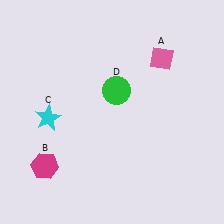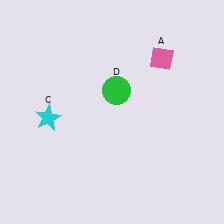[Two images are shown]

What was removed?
The magenta hexagon (B) was removed in Image 2.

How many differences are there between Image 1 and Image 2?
There is 1 difference between the two images.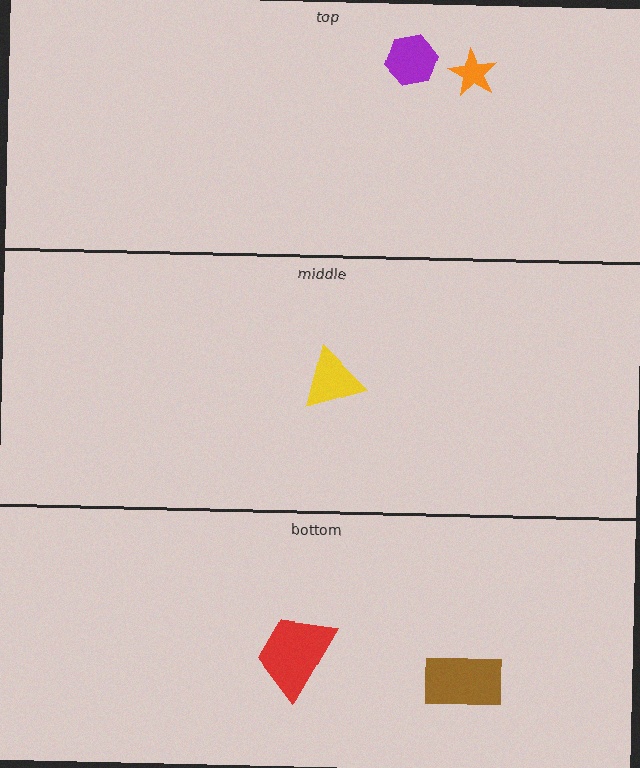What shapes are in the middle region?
The yellow triangle.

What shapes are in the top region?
The orange star, the purple hexagon.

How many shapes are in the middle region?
1.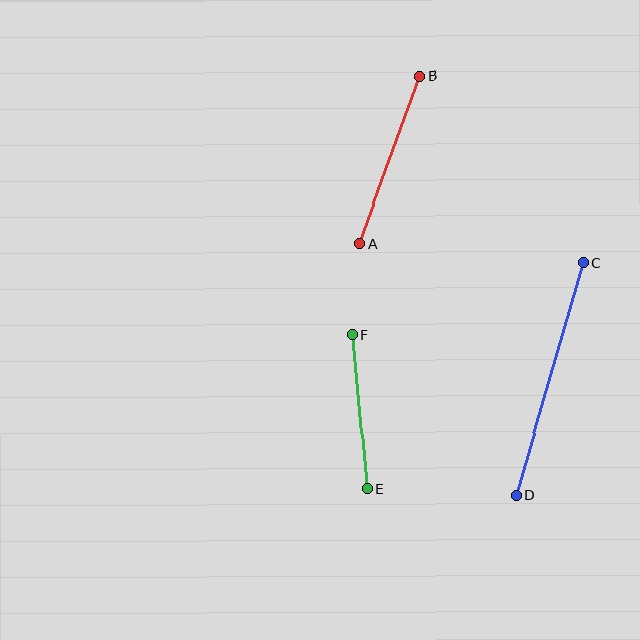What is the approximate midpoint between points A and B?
The midpoint is at approximately (390, 160) pixels.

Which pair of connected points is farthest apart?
Points C and D are farthest apart.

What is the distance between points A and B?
The distance is approximately 178 pixels.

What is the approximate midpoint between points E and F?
The midpoint is at approximately (360, 412) pixels.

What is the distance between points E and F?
The distance is approximately 155 pixels.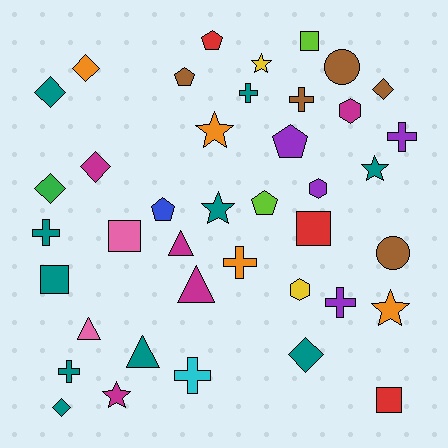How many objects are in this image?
There are 40 objects.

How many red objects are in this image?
There are 3 red objects.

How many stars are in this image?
There are 6 stars.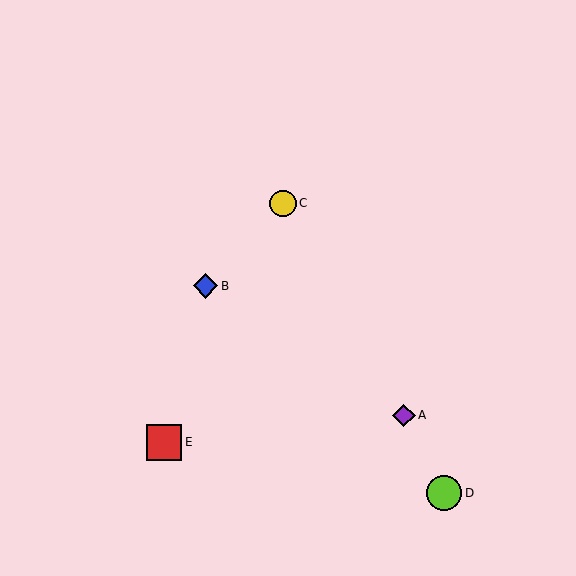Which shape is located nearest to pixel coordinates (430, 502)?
The lime circle (labeled D) at (444, 493) is nearest to that location.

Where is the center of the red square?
The center of the red square is at (164, 442).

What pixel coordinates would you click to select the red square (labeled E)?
Click at (164, 442) to select the red square E.